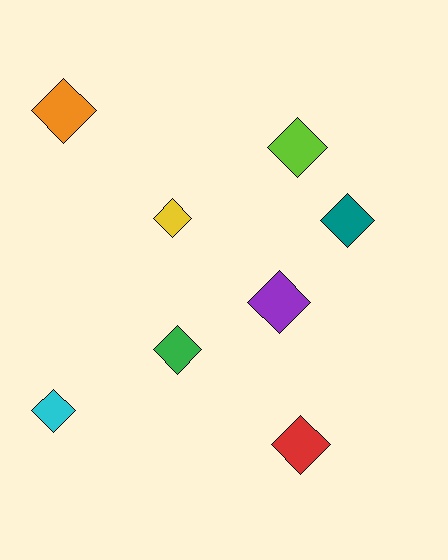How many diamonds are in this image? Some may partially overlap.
There are 8 diamonds.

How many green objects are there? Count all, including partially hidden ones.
There is 1 green object.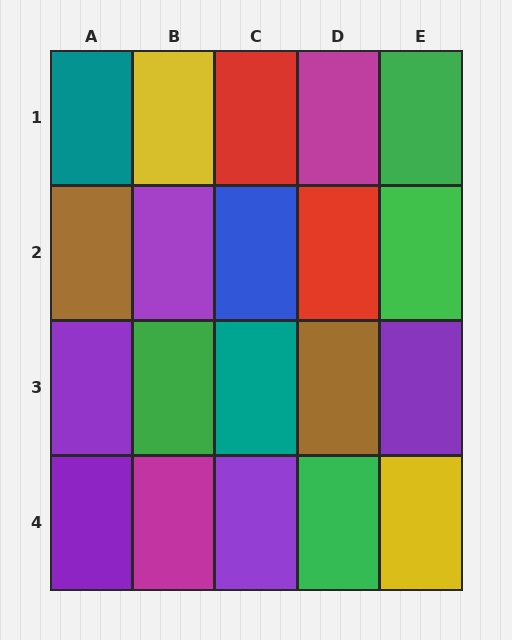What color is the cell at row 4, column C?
Purple.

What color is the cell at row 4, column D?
Green.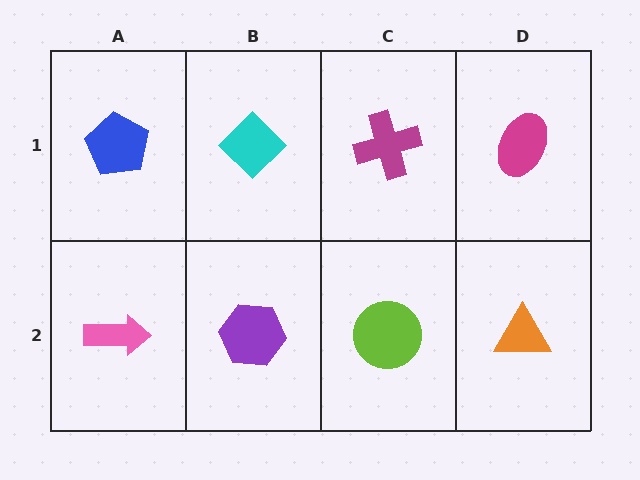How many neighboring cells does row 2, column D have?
2.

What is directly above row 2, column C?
A magenta cross.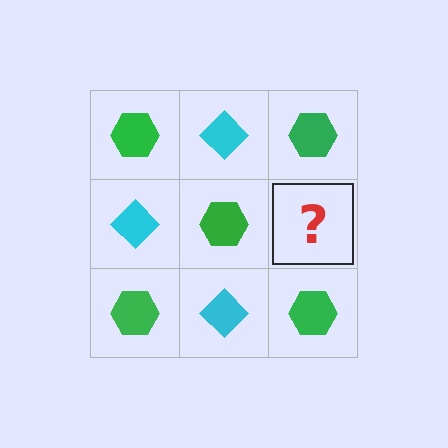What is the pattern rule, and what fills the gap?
The rule is that it alternates green hexagon and cyan diamond in a checkerboard pattern. The gap should be filled with a cyan diamond.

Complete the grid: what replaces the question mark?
The question mark should be replaced with a cyan diamond.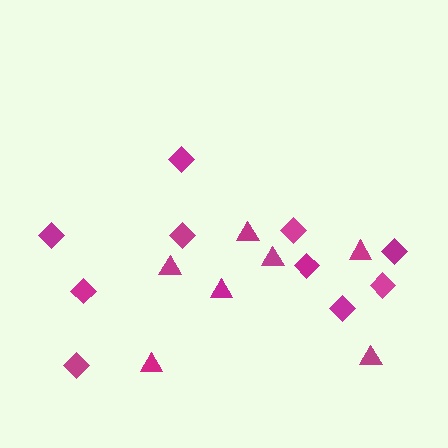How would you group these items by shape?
There are 2 groups: one group of triangles (7) and one group of diamonds (10).